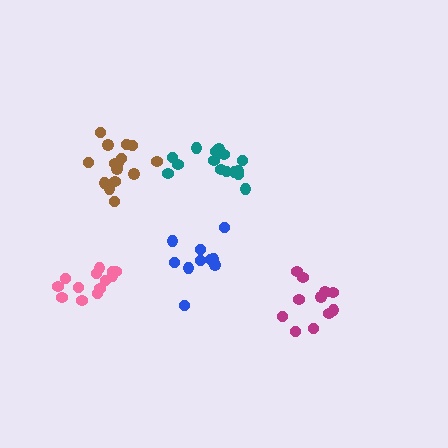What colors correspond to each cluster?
The clusters are colored: brown, blue, magenta, pink, teal.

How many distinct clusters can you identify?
There are 5 distinct clusters.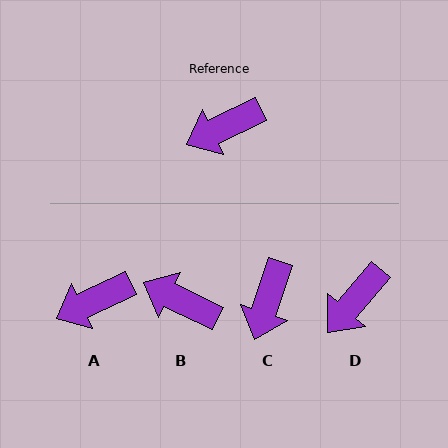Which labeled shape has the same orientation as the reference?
A.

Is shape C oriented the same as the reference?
No, it is off by about 46 degrees.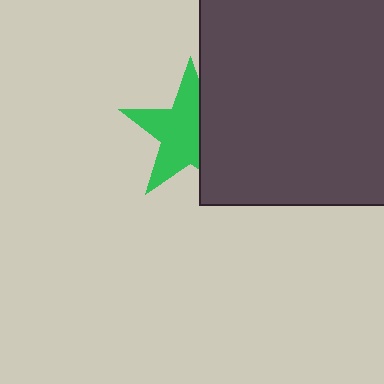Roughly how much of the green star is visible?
About half of it is visible (roughly 63%).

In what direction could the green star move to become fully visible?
The green star could move left. That would shift it out from behind the dark gray square entirely.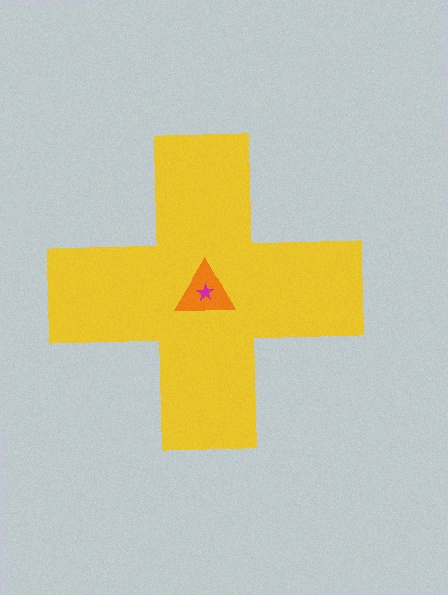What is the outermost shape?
The yellow cross.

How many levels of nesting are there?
3.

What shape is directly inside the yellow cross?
The orange triangle.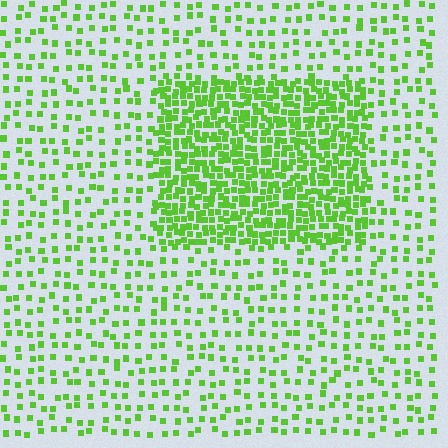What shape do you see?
I see a rectangle.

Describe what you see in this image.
The image contains small lime elements arranged at two different densities. A rectangle-shaped region is visible where the elements are more densely packed than the surrounding area.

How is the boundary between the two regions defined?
The boundary is defined by a change in element density (approximately 2.9x ratio). All elements are the same color, size, and shape.